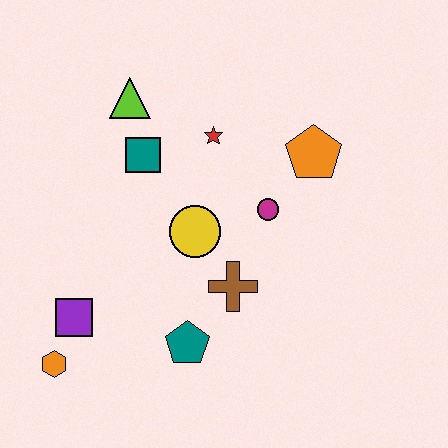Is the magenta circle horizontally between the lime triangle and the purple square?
No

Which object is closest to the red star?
The teal square is closest to the red star.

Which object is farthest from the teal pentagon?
The lime triangle is farthest from the teal pentagon.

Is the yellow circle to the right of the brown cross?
No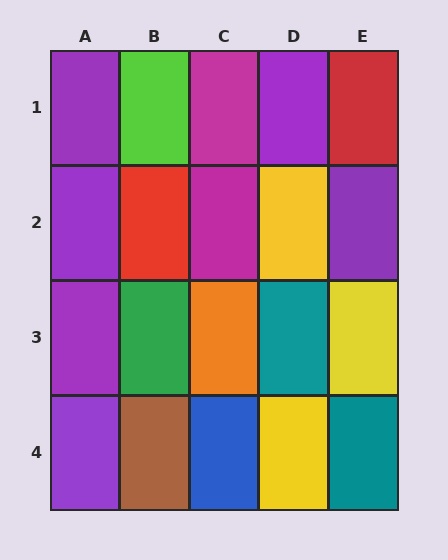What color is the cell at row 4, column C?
Blue.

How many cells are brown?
1 cell is brown.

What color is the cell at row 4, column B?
Brown.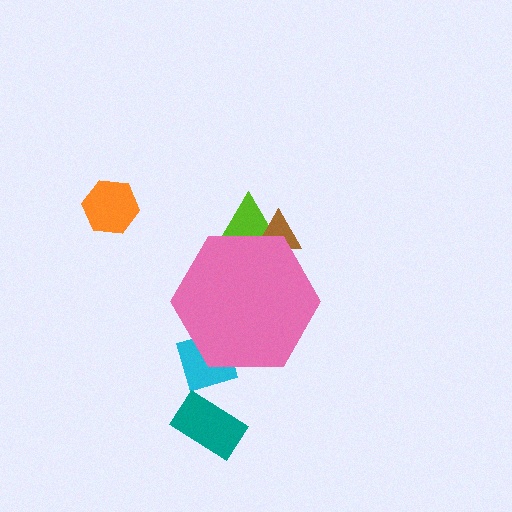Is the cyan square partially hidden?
Yes, the cyan square is partially hidden behind the pink hexagon.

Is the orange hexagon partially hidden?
No, the orange hexagon is fully visible.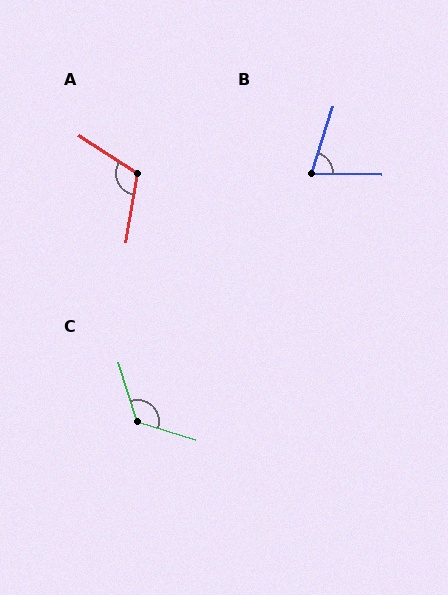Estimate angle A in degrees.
Approximately 113 degrees.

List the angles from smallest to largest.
B (73°), A (113°), C (125°).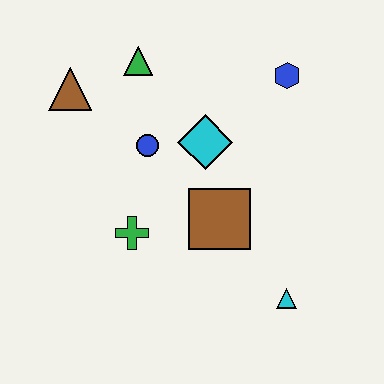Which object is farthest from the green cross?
The blue hexagon is farthest from the green cross.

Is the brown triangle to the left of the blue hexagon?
Yes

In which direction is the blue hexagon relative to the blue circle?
The blue hexagon is to the right of the blue circle.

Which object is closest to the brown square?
The cyan diamond is closest to the brown square.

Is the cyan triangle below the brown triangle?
Yes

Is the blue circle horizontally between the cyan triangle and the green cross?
Yes